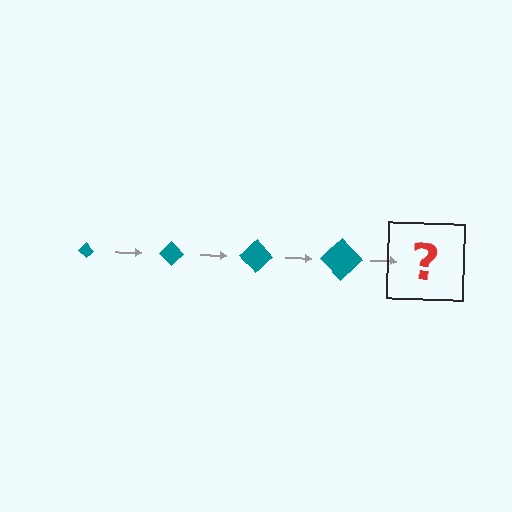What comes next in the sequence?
The next element should be a teal diamond, larger than the previous one.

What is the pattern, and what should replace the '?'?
The pattern is that the diamond gets progressively larger each step. The '?' should be a teal diamond, larger than the previous one.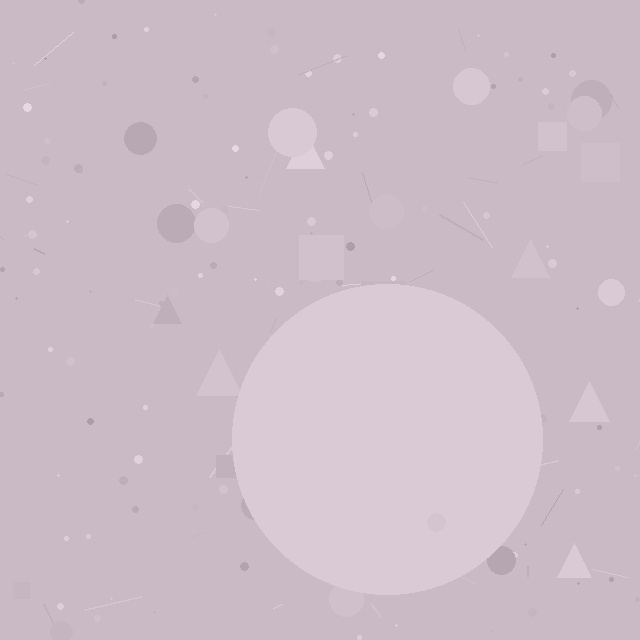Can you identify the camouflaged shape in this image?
The camouflaged shape is a circle.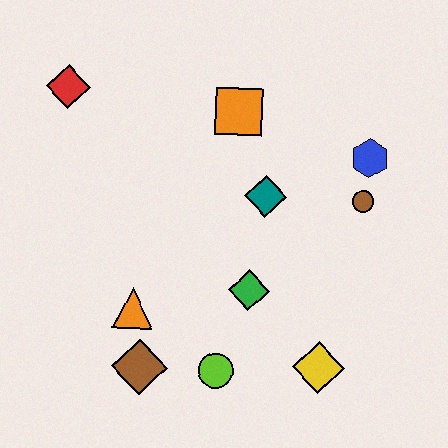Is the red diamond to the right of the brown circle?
No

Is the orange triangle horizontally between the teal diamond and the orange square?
No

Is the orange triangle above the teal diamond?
No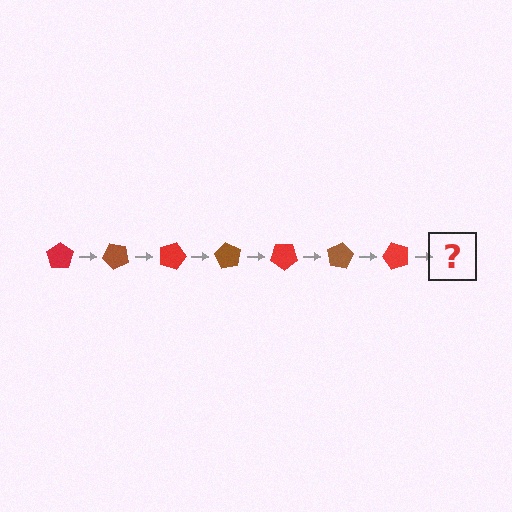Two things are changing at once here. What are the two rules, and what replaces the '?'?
The two rules are that it rotates 45 degrees each step and the color cycles through red and brown. The '?' should be a brown pentagon, rotated 315 degrees from the start.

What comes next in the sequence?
The next element should be a brown pentagon, rotated 315 degrees from the start.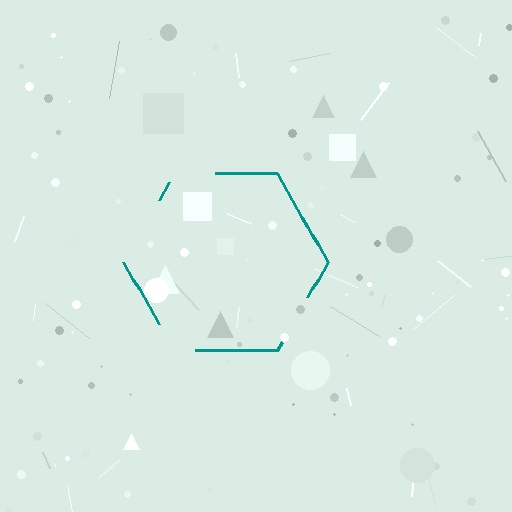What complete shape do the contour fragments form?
The contour fragments form a hexagon.